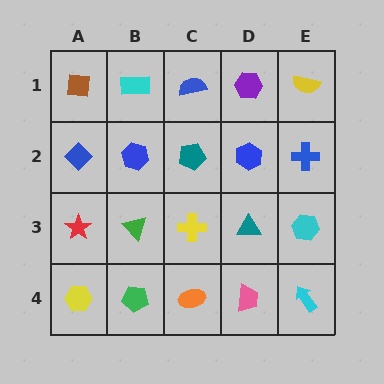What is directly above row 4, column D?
A teal triangle.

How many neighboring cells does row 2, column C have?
4.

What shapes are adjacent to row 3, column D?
A blue hexagon (row 2, column D), a pink trapezoid (row 4, column D), a yellow cross (row 3, column C), a cyan hexagon (row 3, column E).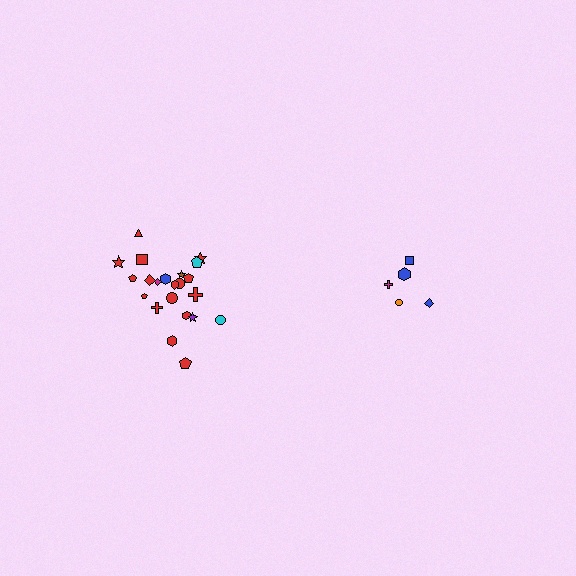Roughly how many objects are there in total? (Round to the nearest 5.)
Roughly 25 objects in total.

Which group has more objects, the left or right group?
The left group.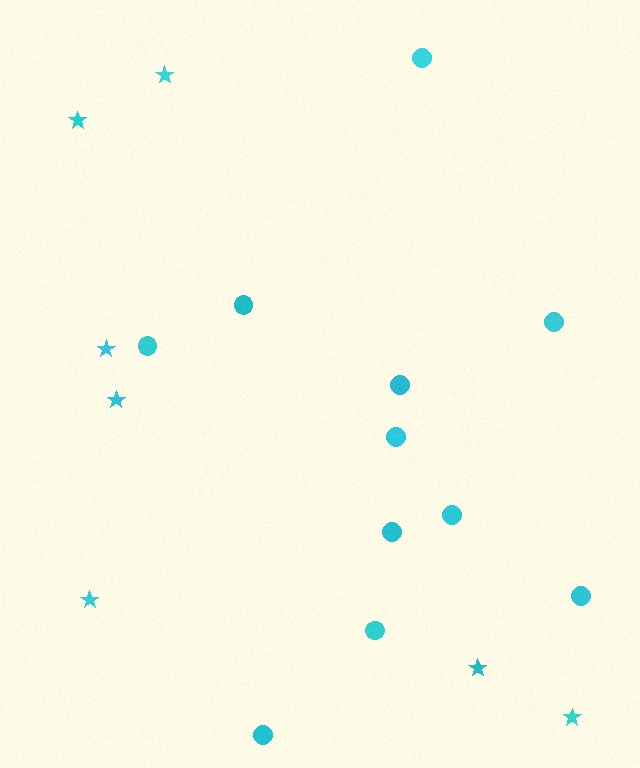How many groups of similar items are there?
There are 2 groups: one group of stars (7) and one group of circles (11).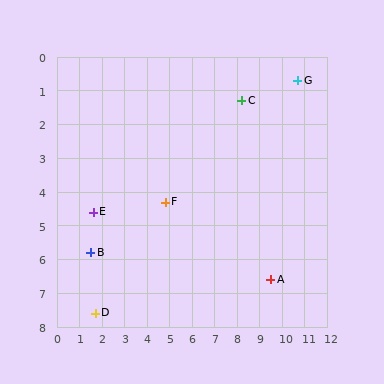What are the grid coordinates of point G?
Point G is at approximately (10.7, 0.7).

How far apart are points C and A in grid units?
Points C and A are about 5.5 grid units apart.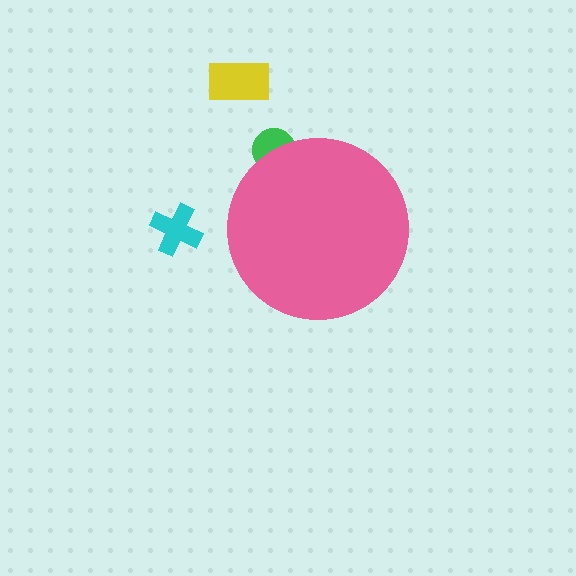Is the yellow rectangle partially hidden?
No, the yellow rectangle is fully visible.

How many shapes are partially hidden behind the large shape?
1 shape is partially hidden.